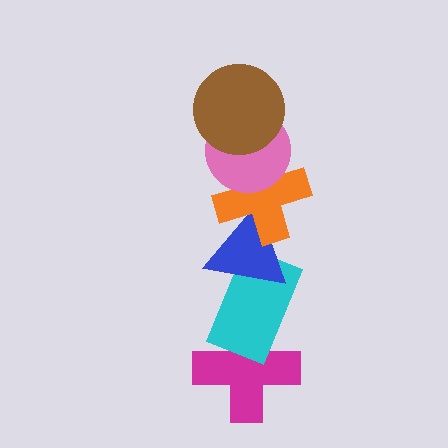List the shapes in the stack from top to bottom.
From top to bottom: the brown circle, the pink circle, the orange cross, the blue triangle, the cyan rectangle, the magenta cross.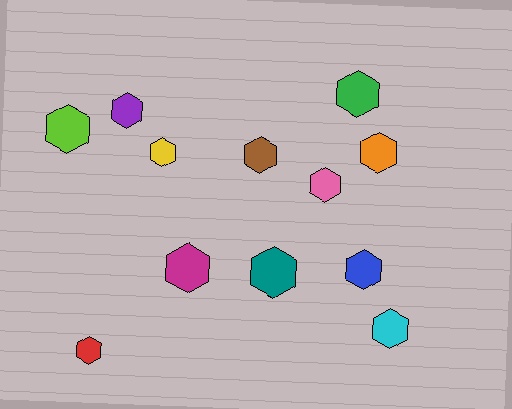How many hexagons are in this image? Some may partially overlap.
There are 12 hexagons.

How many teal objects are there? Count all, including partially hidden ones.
There is 1 teal object.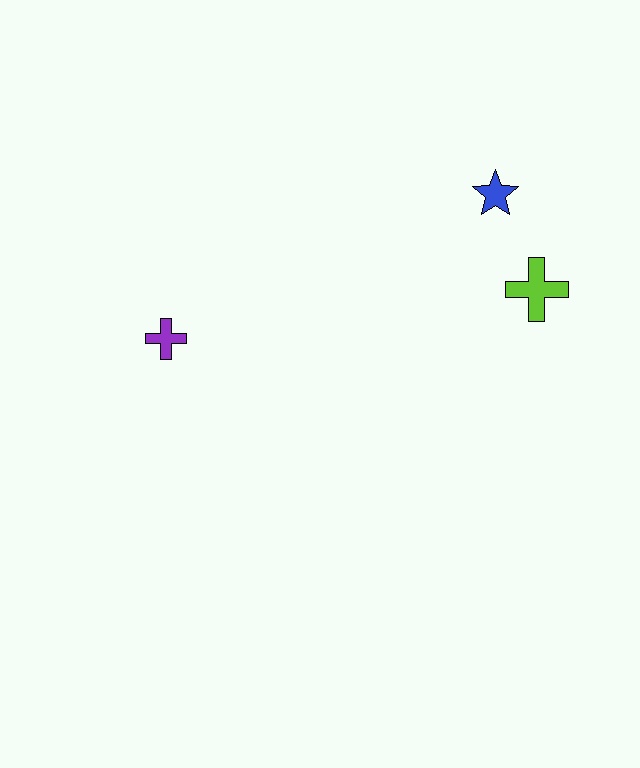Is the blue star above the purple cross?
Yes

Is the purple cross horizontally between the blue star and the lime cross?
No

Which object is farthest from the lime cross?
The purple cross is farthest from the lime cross.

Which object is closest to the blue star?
The lime cross is closest to the blue star.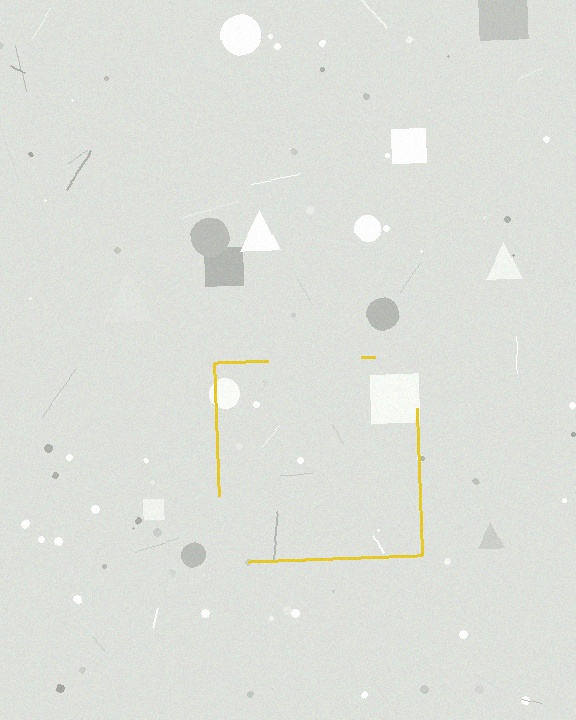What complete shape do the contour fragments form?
The contour fragments form a square.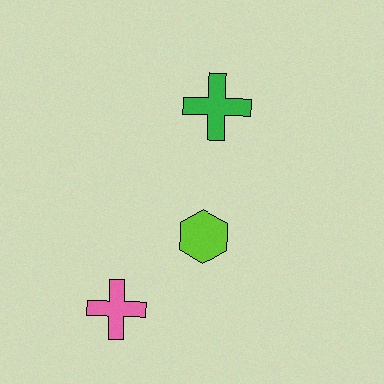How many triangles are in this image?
There are no triangles.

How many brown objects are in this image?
There are no brown objects.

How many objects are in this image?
There are 3 objects.